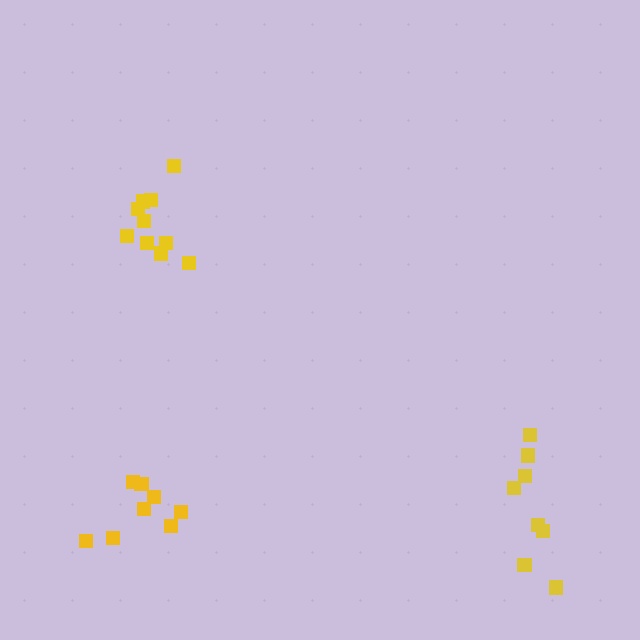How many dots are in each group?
Group 1: 8 dots, Group 2: 10 dots, Group 3: 8 dots (26 total).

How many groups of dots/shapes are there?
There are 3 groups.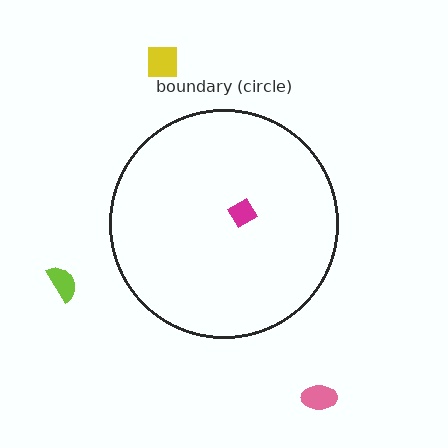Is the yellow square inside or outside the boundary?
Outside.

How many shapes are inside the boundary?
1 inside, 3 outside.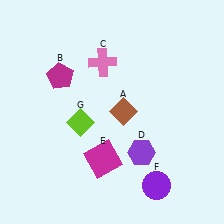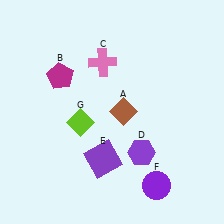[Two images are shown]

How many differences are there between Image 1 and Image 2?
There is 1 difference between the two images.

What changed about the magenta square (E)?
In Image 1, E is magenta. In Image 2, it changed to purple.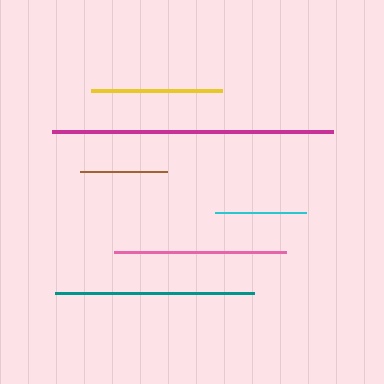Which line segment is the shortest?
The brown line is the shortest at approximately 87 pixels.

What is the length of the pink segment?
The pink segment is approximately 172 pixels long.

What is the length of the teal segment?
The teal segment is approximately 199 pixels long.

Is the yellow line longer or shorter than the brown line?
The yellow line is longer than the brown line.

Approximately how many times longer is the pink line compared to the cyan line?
The pink line is approximately 1.9 times the length of the cyan line.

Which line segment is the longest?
The magenta line is the longest at approximately 281 pixels.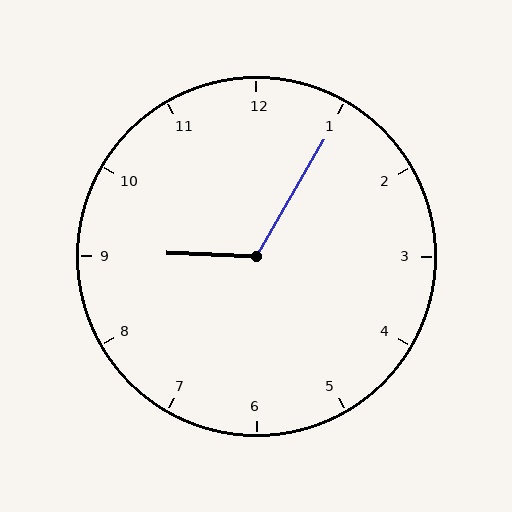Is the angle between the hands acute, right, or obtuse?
It is obtuse.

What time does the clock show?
9:05.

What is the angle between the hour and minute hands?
Approximately 118 degrees.